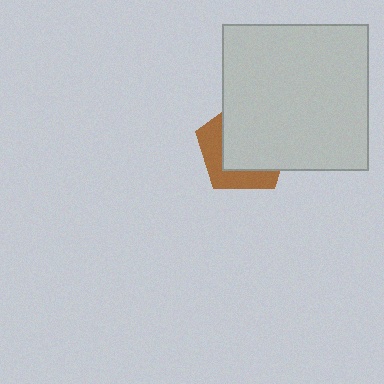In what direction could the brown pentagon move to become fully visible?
The brown pentagon could move toward the lower-left. That would shift it out from behind the light gray square entirely.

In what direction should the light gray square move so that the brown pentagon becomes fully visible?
The light gray square should move toward the upper-right. That is the shortest direction to clear the overlap and leave the brown pentagon fully visible.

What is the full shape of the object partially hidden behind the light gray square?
The partially hidden object is a brown pentagon.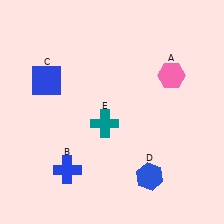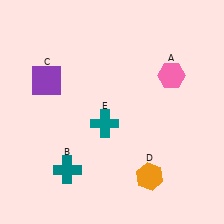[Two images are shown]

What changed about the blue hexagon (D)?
In Image 1, D is blue. In Image 2, it changed to orange.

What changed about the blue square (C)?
In Image 1, C is blue. In Image 2, it changed to purple.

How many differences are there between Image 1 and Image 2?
There are 3 differences between the two images.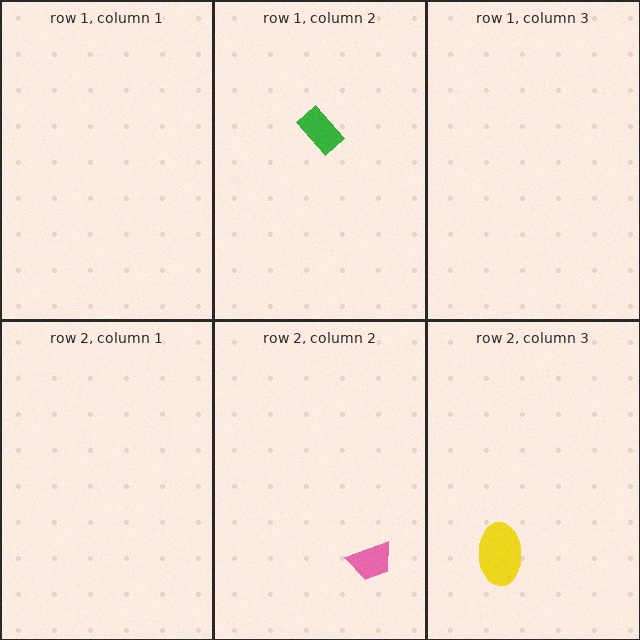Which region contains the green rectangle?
The row 1, column 2 region.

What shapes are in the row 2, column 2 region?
The pink trapezoid.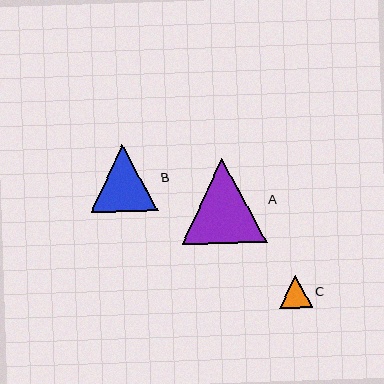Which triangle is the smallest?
Triangle C is the smallest with a size of approximately 33 pixels.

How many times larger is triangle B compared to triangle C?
Triangle B is approximately 2.0 times the size of triangle C.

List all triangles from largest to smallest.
From largest to smallest: A, B, C.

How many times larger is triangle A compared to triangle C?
Triangle A is approximately 2.6 times the size of triangle C.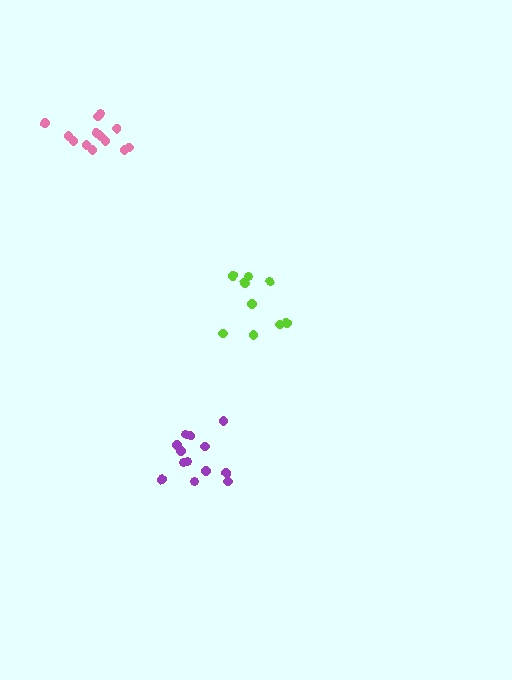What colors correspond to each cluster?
The clusters are colored: purple, lime, pink.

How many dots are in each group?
Group 1: 13 dots, Group 2: 9 dots, Group 3: 13 dots (35 total).